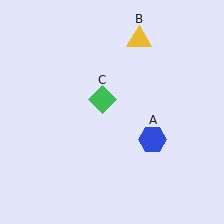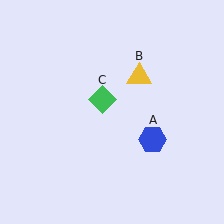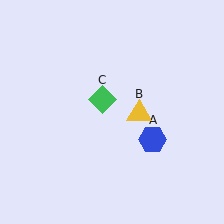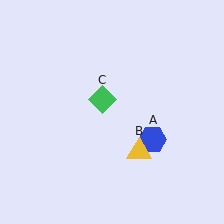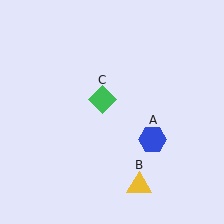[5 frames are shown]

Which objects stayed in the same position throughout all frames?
Blue hexagon (object A) and green diamond (object C) remained stationary.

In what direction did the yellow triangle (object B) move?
The yellow triangle (object B) moved down.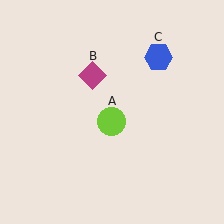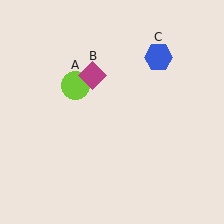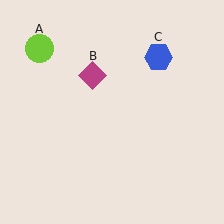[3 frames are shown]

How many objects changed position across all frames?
1 object changed position: lime circle (object A).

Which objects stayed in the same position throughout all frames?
Magenta diamond (object B) and blue hexagon (object C) remained stationary.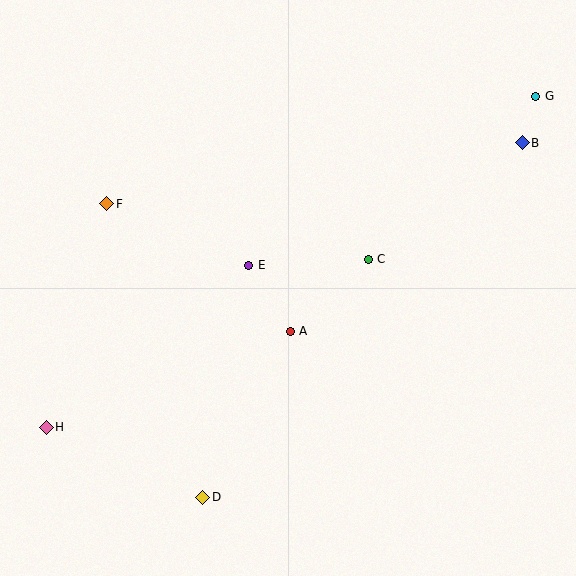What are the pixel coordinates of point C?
Point C is at (368, 259).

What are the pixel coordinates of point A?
Point A is at (290, 331).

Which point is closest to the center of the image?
Point A at (290, 331) is closest to the center.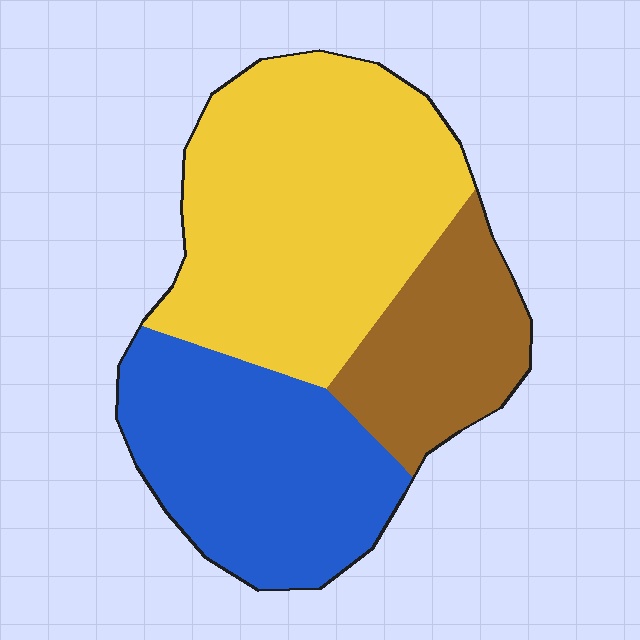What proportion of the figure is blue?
Blue takes up about one third (1/3) of the figure.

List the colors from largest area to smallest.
From largest to smallest: yellow, blue, brown.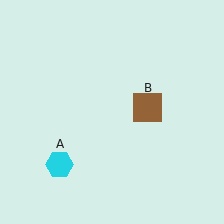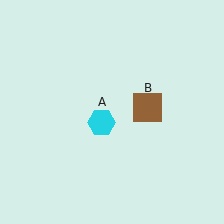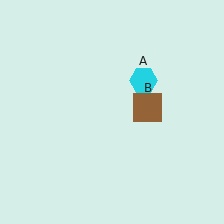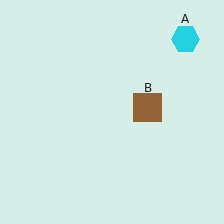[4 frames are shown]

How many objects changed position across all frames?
1 object changed position: cyan hexagon (object A).